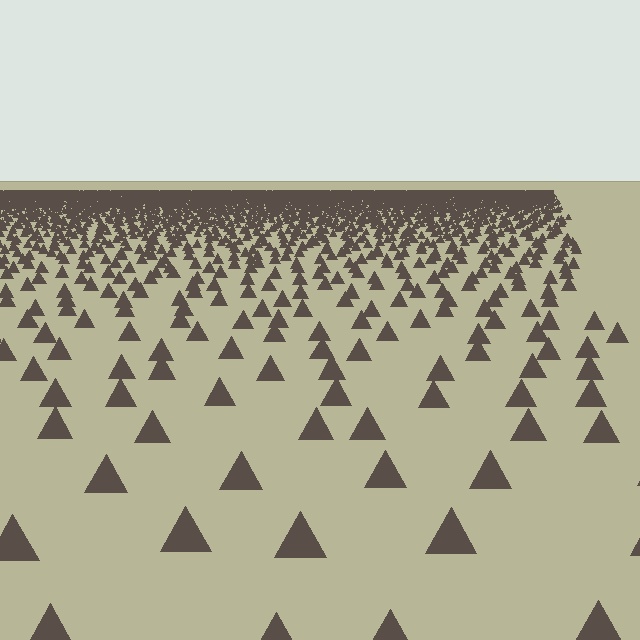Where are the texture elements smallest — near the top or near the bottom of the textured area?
Near the top.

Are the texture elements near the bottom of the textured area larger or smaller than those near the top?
Larger. Near the bottom, elements are closer to the viewer and appear at a bigger on-screen size.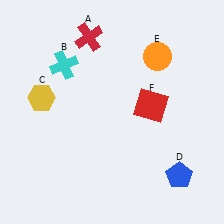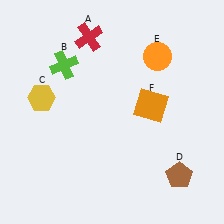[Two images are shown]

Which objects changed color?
B changed from cyan to lime. D changed from blue to brown. F changed from red to orange.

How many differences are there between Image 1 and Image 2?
There are 3 differences between the two images.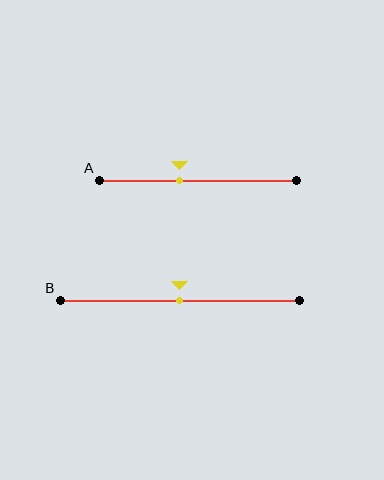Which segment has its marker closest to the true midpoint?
Segment B has its marker closest to the true midpoint.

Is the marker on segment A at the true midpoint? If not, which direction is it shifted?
No, the marker on segment A is shifted to the left by about 9% of the segment length.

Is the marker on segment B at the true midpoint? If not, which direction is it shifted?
Yes, the marker on segment B is at the true midpoint.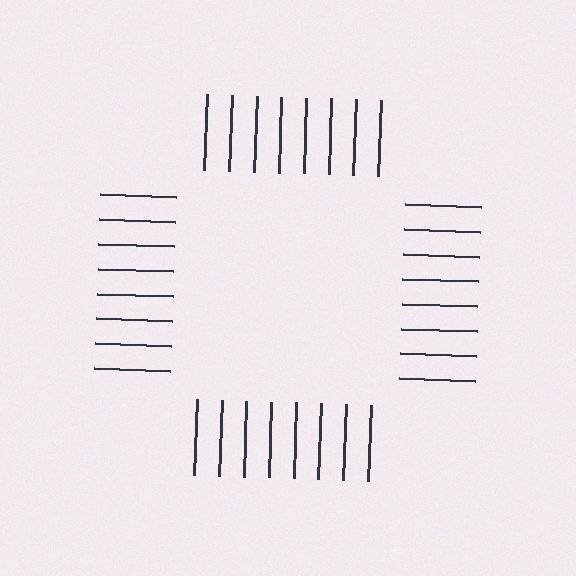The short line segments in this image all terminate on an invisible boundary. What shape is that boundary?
An illusory square — the line segments terminate on its edges but no continuous stroke is drawn.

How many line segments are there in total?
32 — 8 along each of the 4 edges.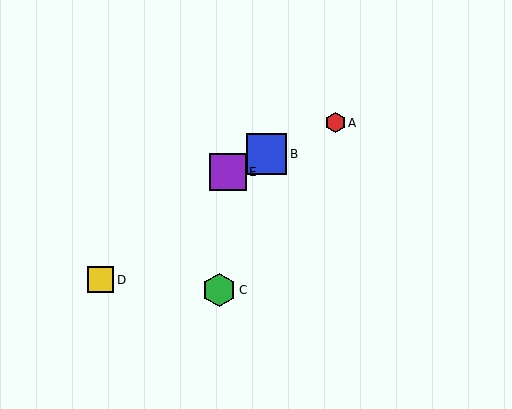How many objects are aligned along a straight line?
3 objects (A, B, E) are aligned along a straight line.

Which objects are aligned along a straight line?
Objects A, B, E are aligned along a straight line.